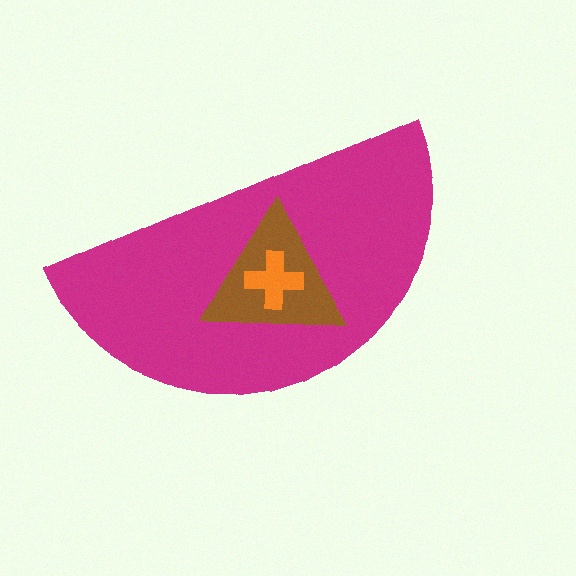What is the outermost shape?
The magenta semicircle.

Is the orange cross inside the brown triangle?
Yes.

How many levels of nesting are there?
3.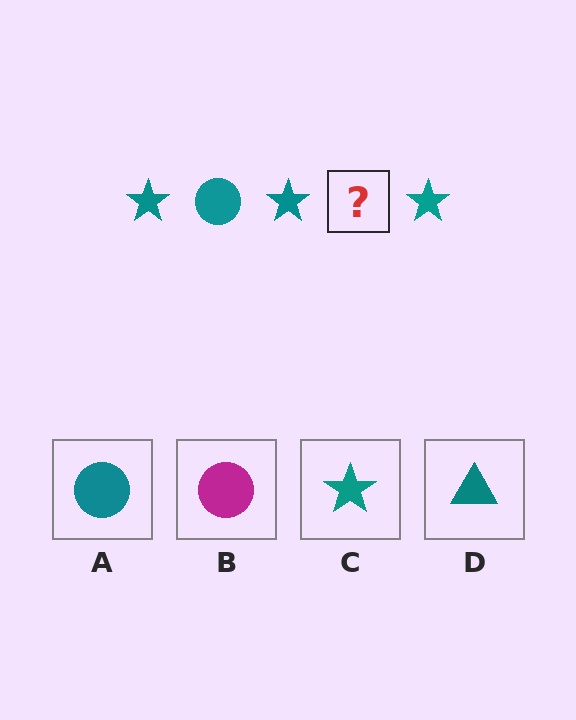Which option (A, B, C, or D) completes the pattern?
A.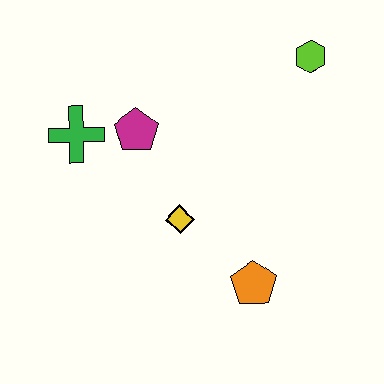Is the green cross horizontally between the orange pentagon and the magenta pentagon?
No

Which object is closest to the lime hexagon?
The magenta pentagon is closest to the lime hexagon.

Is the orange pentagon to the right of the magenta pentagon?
Yes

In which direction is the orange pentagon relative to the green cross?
The orange pentagon is to the right of the green cross.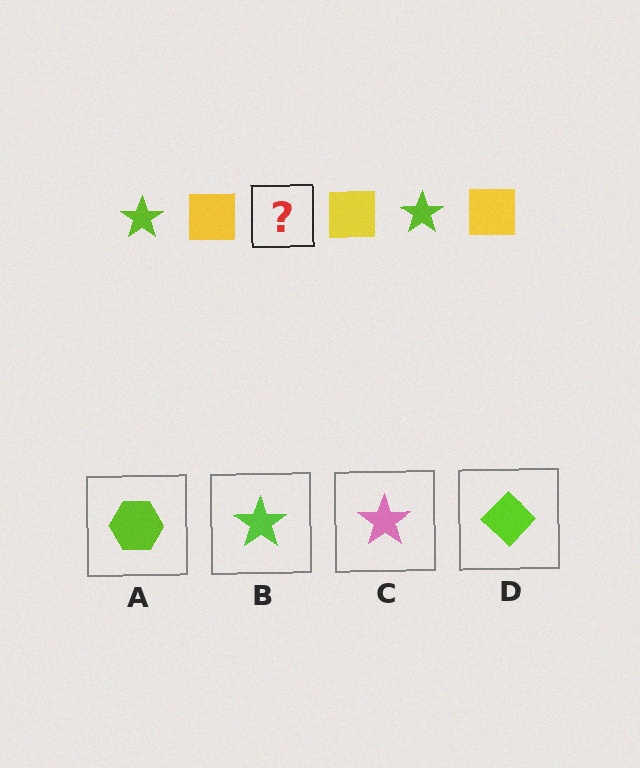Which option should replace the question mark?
Option B.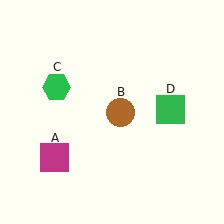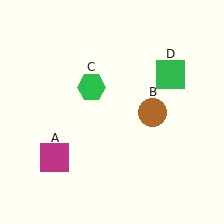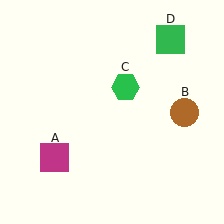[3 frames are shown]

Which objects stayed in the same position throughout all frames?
Magenta square (object A) remained stationary.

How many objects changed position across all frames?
3 objects changed position: brown circle (object B), green hexagon (object C), green square (object D).